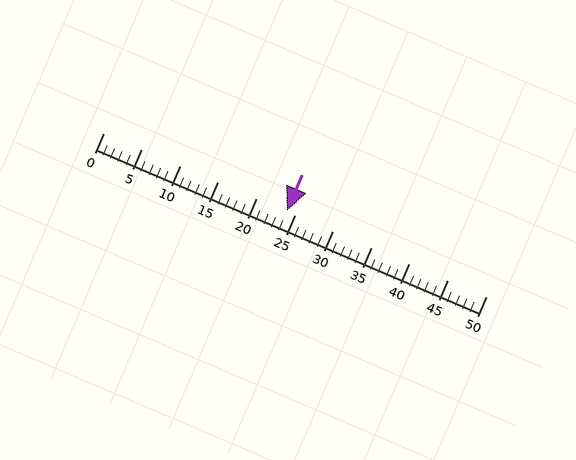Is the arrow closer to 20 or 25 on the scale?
The arrow is closer to 25.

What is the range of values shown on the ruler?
The ruler shows values from 0 to 50.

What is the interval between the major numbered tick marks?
The major tick marks are spaced 5 units apart.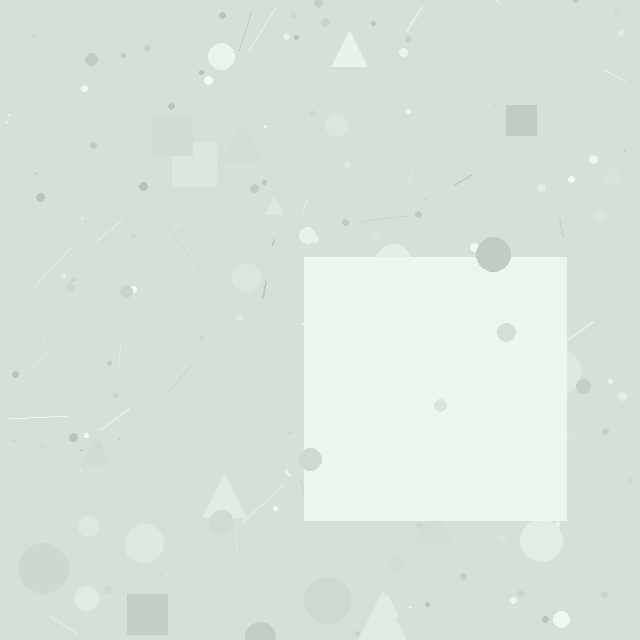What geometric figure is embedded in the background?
A square is embedded in the background.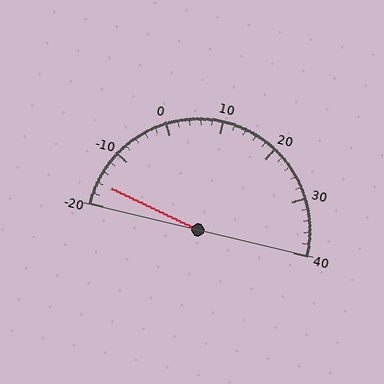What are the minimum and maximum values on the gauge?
The gauge ranges from -20 to 40.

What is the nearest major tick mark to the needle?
The nearest major tick mark is -20.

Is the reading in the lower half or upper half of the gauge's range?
The reading is in the lower half of the range (-20 to 40).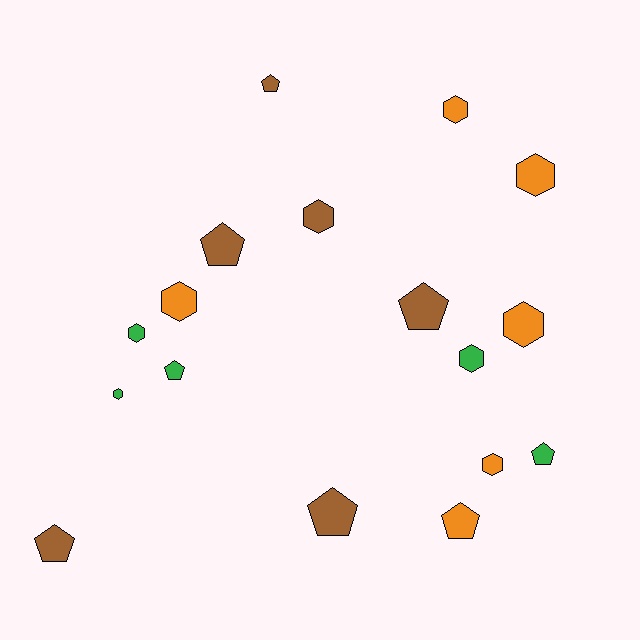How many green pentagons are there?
There are 2 green pentagons.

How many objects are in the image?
There are 17 objects.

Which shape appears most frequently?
Hexagon, with 9 objects.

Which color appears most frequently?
Brown, with 6 objects.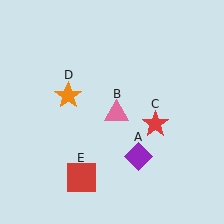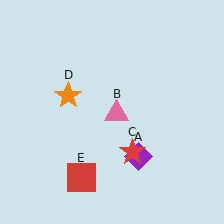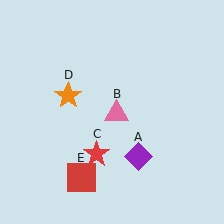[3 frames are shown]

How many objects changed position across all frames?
1 object changed position: red star (object C).